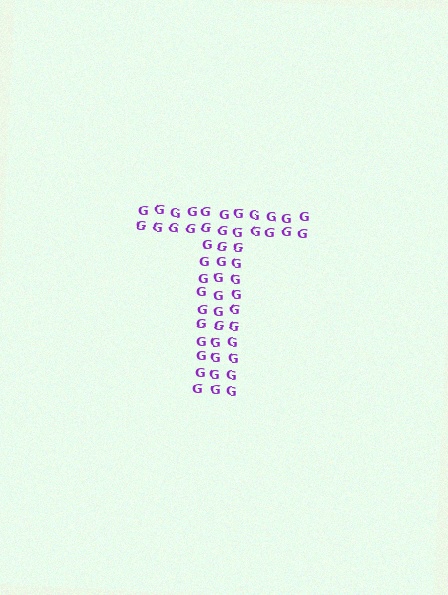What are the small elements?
The small elements are letter G's.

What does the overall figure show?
The overall figure shows the letter T.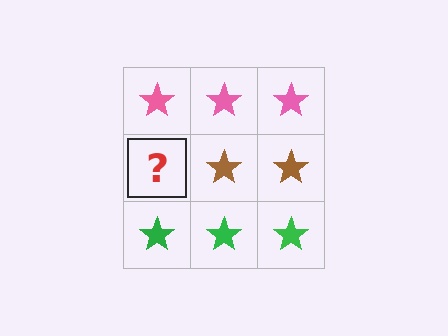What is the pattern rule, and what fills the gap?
The rule is that each row has a consistent color. The gap should be filled with a brown star.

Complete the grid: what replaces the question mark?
The question mark should be replaced with a brown star.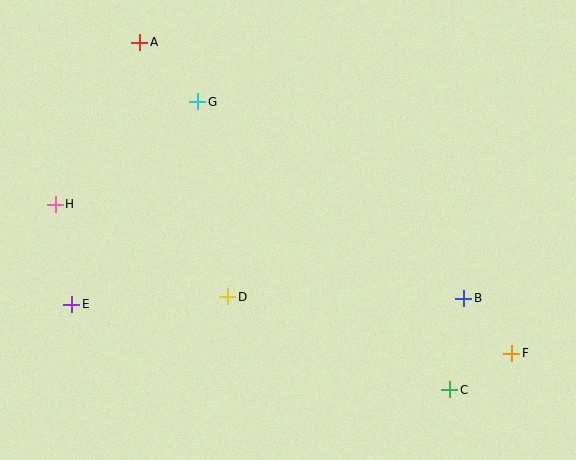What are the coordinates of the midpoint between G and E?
The midpoint between G and E is at (135, 203).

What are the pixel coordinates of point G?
Point G is at (198, 102).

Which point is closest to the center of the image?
Point D at (228, 297) is closest to the center.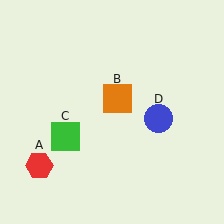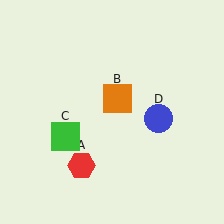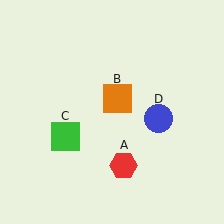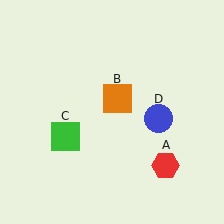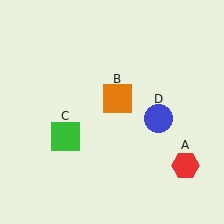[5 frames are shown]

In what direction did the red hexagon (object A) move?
The red hexagon (object A) moved right.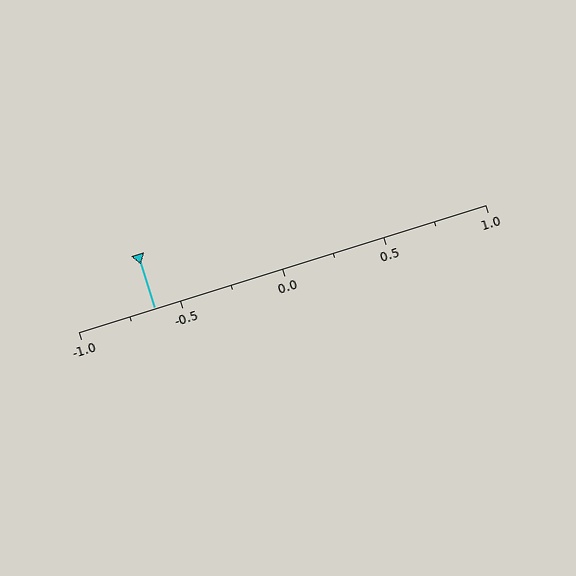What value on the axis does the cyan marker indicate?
The marker indicates approximately -0.62.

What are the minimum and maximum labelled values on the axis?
The axis runs from -1.0 to 1.0.